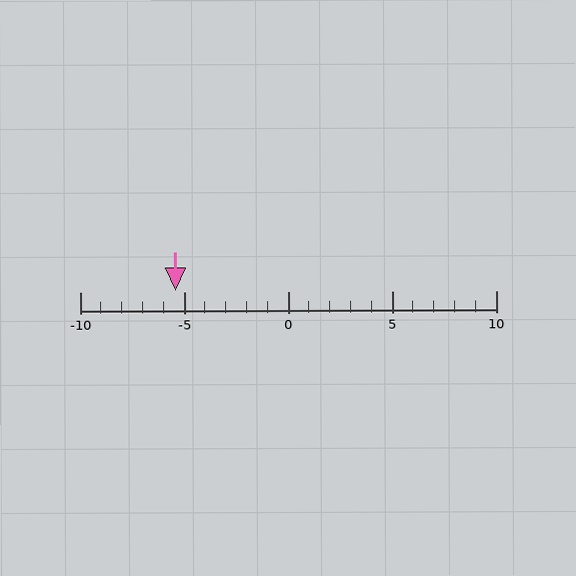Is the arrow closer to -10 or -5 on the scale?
The arrow is closer to -5.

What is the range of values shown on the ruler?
The ruler shows values from -10 to 10.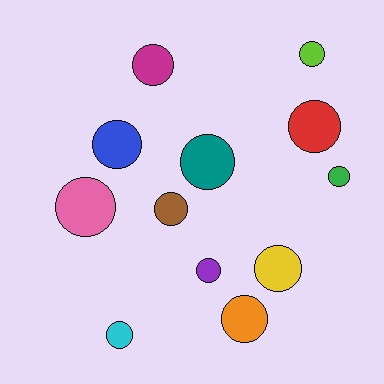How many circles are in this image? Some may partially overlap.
There are 12 circles.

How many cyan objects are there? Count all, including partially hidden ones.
There is 1 cyan object.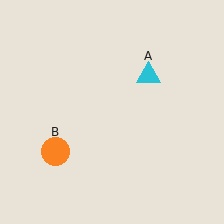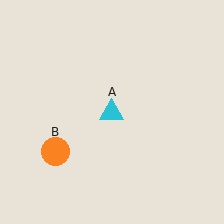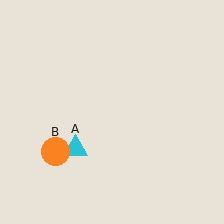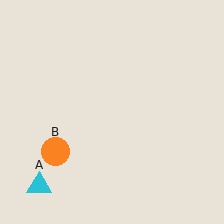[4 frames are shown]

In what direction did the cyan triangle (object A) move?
The cyan triangle (object A) moved down and to the left.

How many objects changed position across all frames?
1 object changed position: cyan triangle (object A).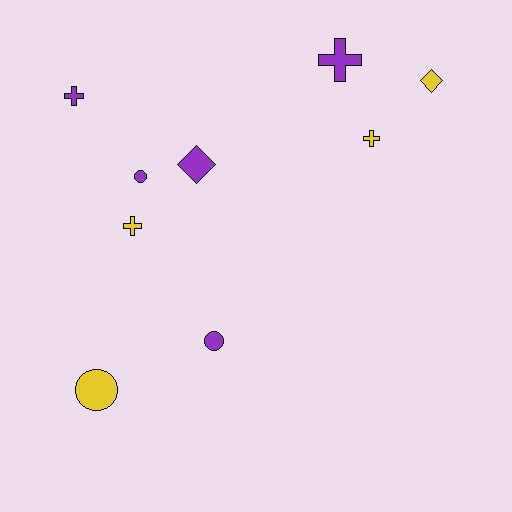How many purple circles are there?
There are 2 purple circles.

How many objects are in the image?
There are 9 objects.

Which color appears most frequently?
Purple, with 5 objects.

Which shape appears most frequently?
Cross, with 4 objects.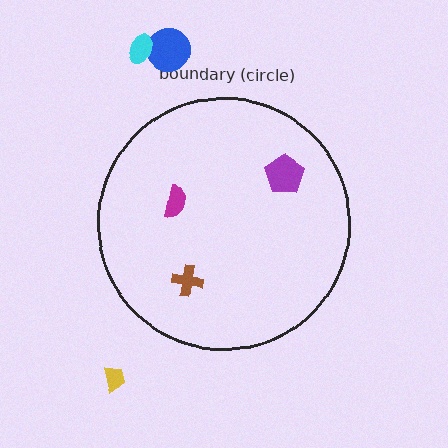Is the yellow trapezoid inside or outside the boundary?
Outside.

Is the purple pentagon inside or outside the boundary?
Inside.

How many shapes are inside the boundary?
3 inside, 3 outside.